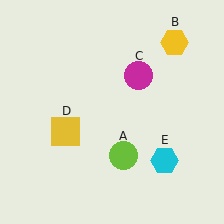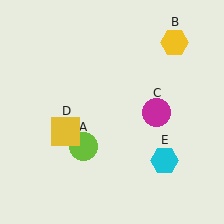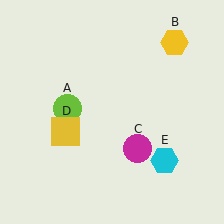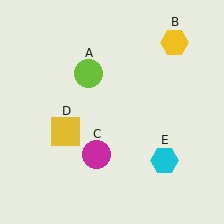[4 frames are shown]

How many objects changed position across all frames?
2 objects changed position: lime circle (object A), magenta circle (object C).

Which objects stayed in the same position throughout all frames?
Yellow hexagon (object B) and yellow square (object D) and cyan hexagon (object E) remained stationary.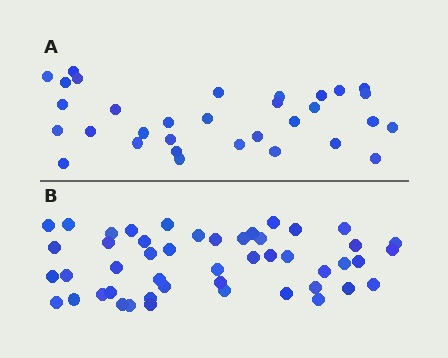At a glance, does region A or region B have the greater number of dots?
Region B (the bottom region) has more dots.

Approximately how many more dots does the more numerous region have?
Region B has approximately 15 more dots than region A.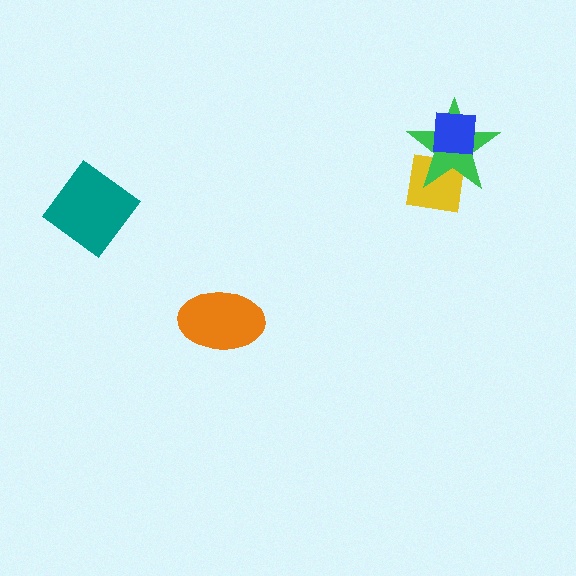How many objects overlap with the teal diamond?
0 objects overlap with the teal diamond.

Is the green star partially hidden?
Yes, it is partially covered by another shape.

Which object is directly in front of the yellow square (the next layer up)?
The green star is directly in front of the yellow square.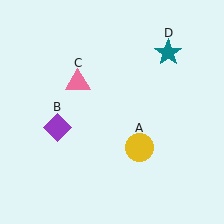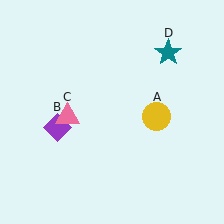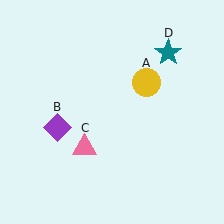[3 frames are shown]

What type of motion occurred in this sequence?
The yellow circle (object A), pink triangle (object C) rotated counterclockwise around the center of the scene.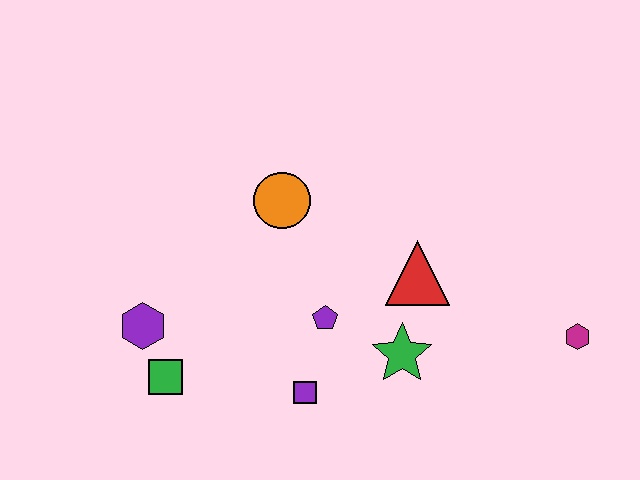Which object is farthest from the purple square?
The magenta hexagon is farthest from the purple square.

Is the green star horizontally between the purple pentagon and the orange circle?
No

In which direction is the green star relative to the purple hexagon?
The green star is to the right of the purple hexagon.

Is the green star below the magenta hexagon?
Yes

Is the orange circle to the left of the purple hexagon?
No